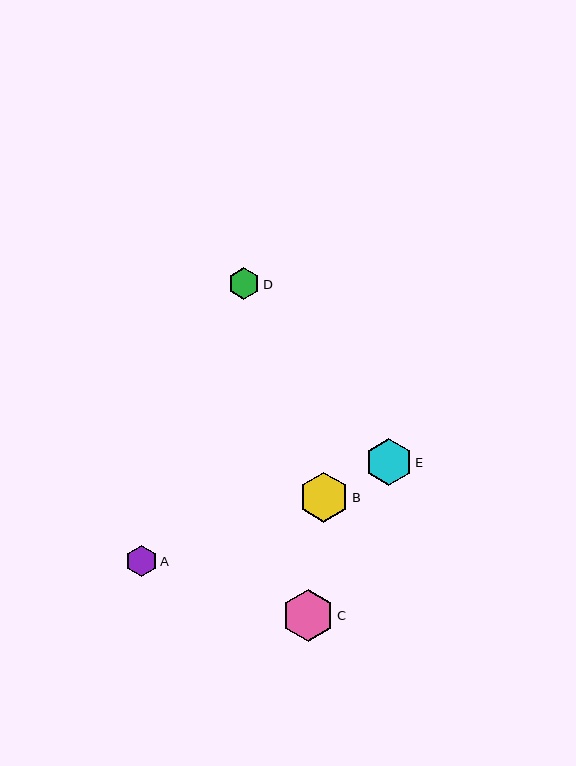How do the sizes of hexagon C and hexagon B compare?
Hexagon C and hexagon B are approximately the same size.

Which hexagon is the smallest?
Hexagon D is the smallest with a size of approximately 32 pixels.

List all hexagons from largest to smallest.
From largest to smallest: C, B, E, A, D.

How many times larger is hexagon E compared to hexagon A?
Hexagon E is approximately 1.5 times the size of hexagon A.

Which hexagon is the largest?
Hexagon C is the largest with a size of approximately 52 pixels.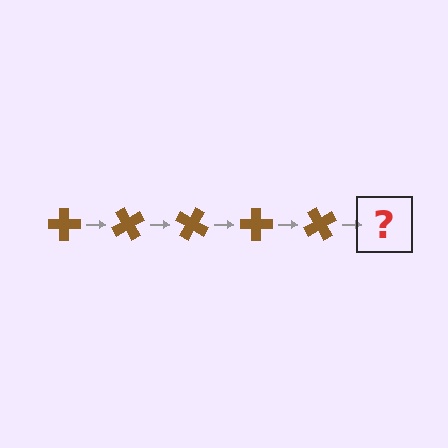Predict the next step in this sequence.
The next step is a brown cross rotated 300 degrees.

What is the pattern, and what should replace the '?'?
The pattern is that the cross rotates 60 degrees each step. The '?' should be a brown cross rotated 300 degrees.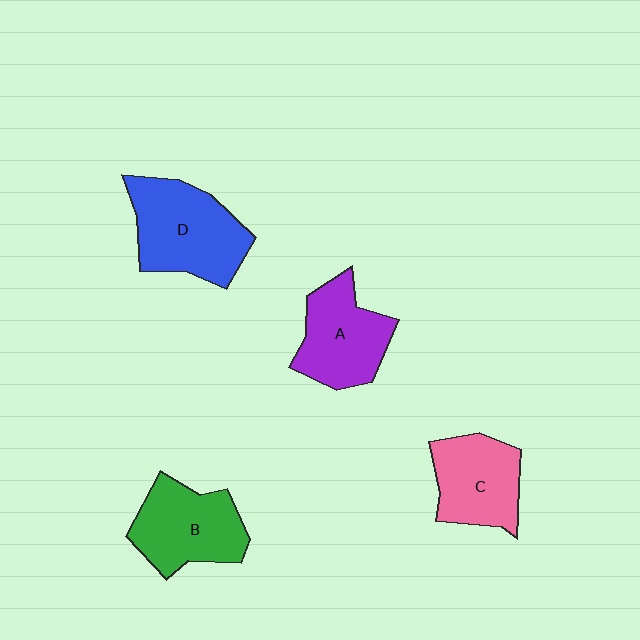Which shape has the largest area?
Shape D (blue).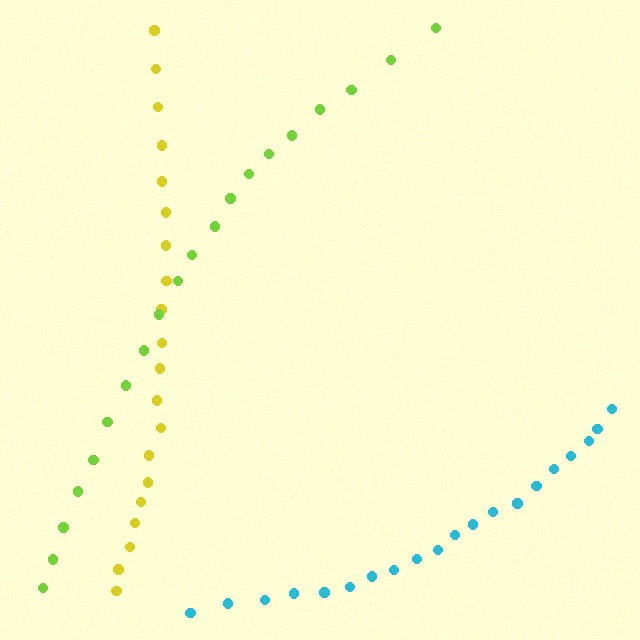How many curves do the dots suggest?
There are 3 distinct paths.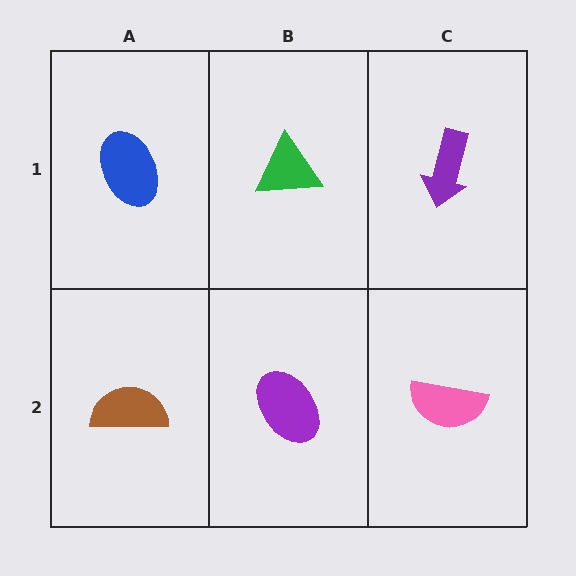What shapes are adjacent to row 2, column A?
A blue ellipse (row 1, column A), a purple ellipse (row 2, column B).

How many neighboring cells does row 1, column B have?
3.